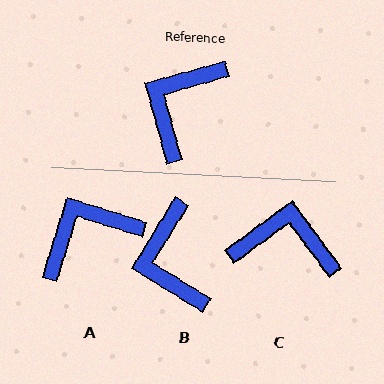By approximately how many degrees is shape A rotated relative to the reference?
Approximately 33 degrees clockwise.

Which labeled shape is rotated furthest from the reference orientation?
C, about 69 degrees away.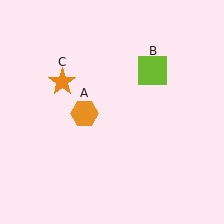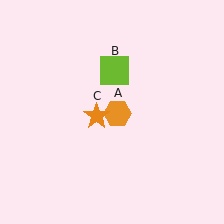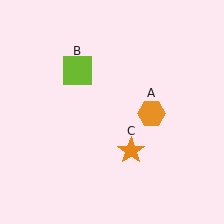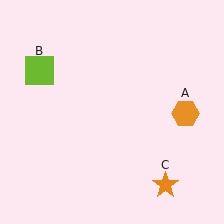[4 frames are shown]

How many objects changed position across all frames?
3 objects changed position: orange hexagon (object A), lime square (object B), orange star (object C).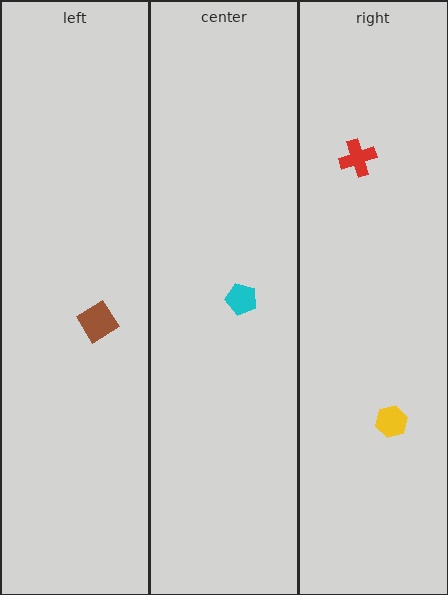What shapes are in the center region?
The cyan pentagon.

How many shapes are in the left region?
1.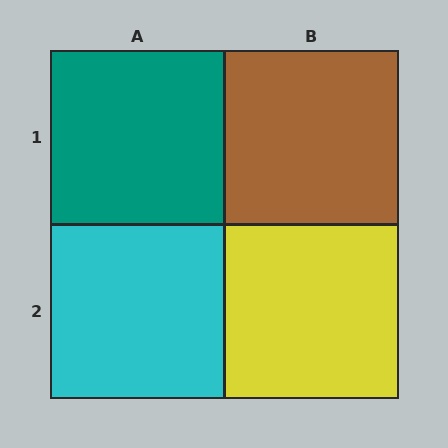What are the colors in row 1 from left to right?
Teal, brown.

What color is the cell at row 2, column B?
Yellow.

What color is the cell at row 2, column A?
Cyan.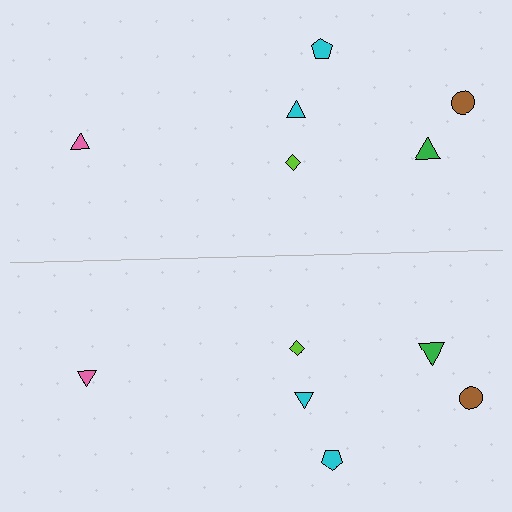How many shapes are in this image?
There are 12 shapes in this image.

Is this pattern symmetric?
Yes, this pattern has bilateral (reflection) symmetry.